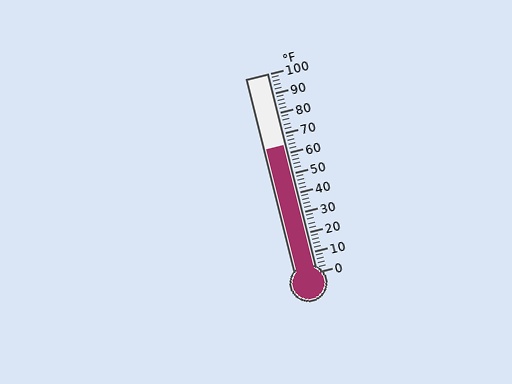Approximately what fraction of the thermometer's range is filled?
The thermometer is filled to approximately 65% of its range.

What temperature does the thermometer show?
The thermometer shows approximately 64°F.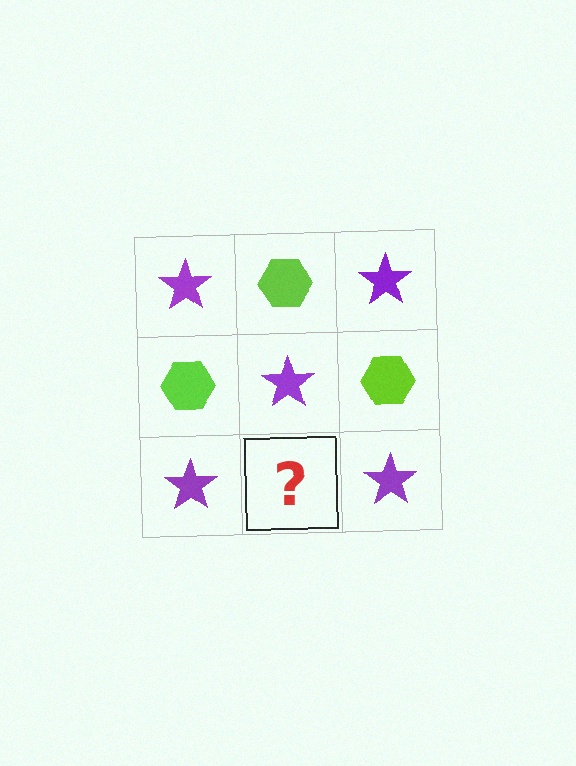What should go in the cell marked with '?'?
The missing cell should contain a lime hexagon.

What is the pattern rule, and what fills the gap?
The rule is that it alternates purple star and lime hexagon in a checkerboard pattern. The gap should be filled with a lime hexagon.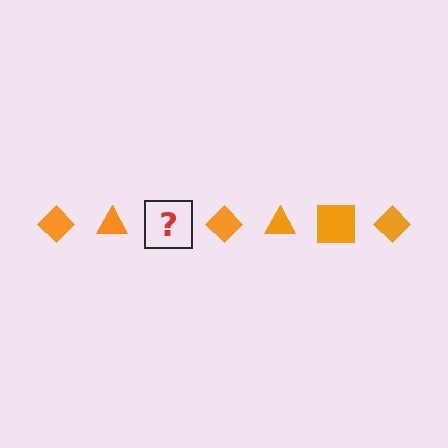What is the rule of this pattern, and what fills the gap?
The rule is that the pattern cycles through diamond, triangle, square shapes in orange. The gap should be filled with an orange square.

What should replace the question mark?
The question mark should be replaced with an orange square.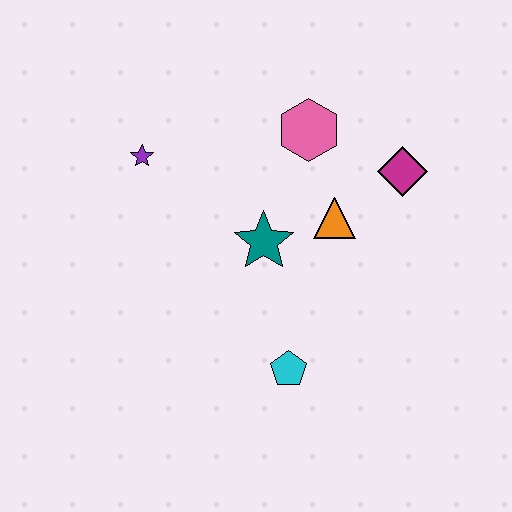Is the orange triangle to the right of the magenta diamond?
No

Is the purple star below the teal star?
No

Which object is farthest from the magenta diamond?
The purple star is farthest from the magenta diamond.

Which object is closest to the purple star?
The teal star is closest to the purple star.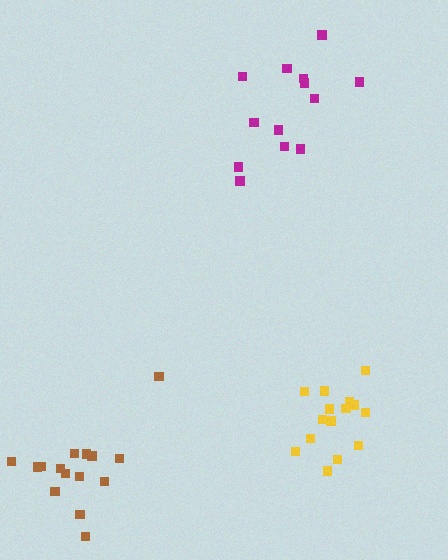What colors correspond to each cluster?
The clusters are colored: magenta, brown, yellow.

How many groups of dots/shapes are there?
There are 3 groups.